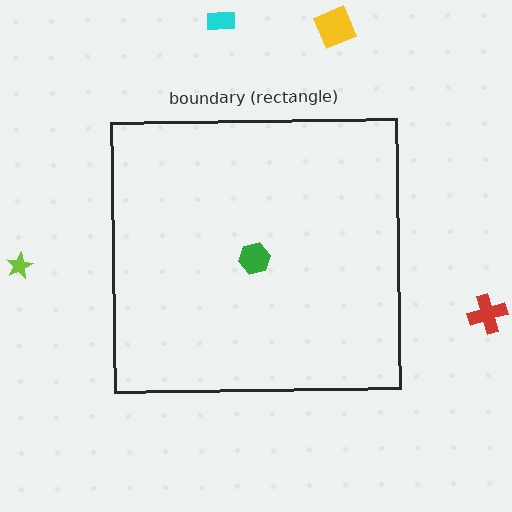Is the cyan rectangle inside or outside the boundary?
Outside.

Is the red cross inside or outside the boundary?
Outside.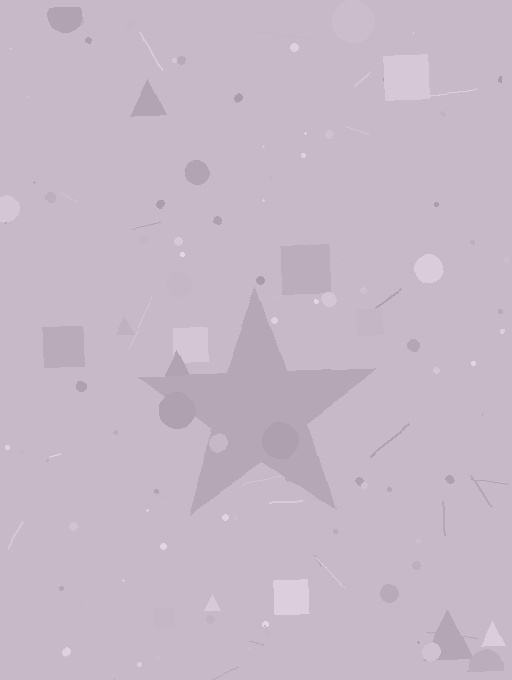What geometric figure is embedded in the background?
A star is embedded in the background.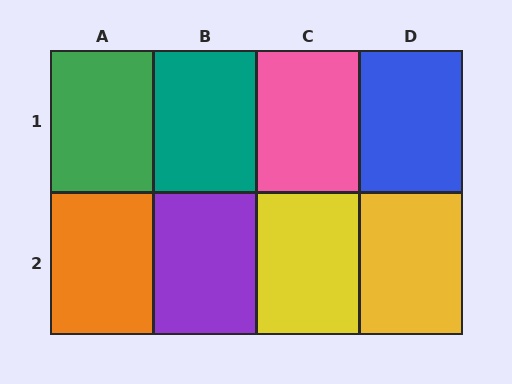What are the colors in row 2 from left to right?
Orange, purple, yellow, yellow.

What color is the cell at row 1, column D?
Blue.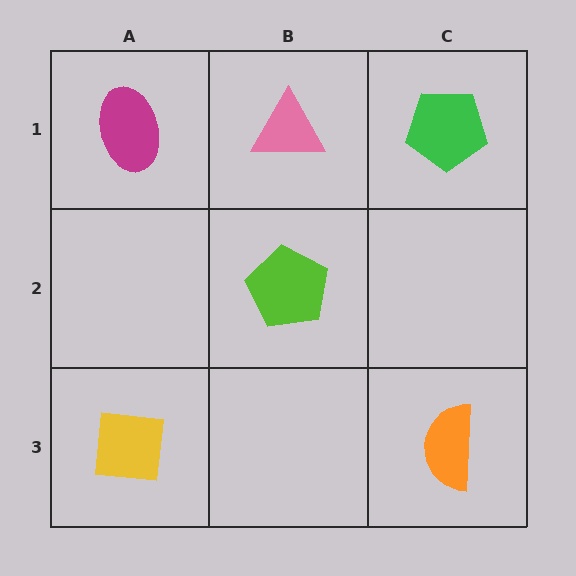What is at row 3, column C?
An orange semicircle.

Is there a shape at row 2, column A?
No, that cell is empty.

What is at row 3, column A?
A yellow square.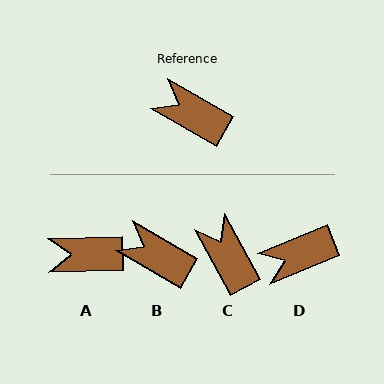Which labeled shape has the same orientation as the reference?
B.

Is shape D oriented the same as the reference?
No, it is off by about 52 degrees.